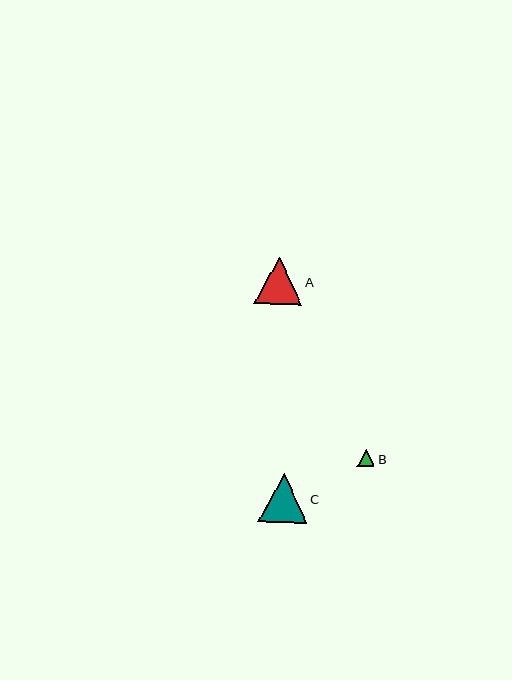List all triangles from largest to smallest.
From largest to smallest: C, A, B.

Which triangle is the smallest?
Triangle B is the smallest with a size of approximately 17 pixels.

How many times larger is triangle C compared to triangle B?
Triangle C is approximately 2.9 times the size of triangle B.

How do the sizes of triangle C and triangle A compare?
Triangle C and triangle A are approximately the same size.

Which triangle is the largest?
Triangle C is the largest with a size of approximately 49 pixels.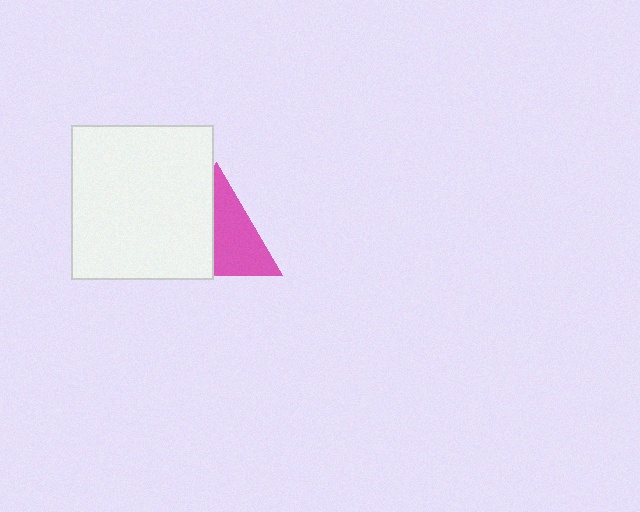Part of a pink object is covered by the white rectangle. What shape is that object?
It is a triangle.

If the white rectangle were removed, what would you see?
You would see the complete pink triangle.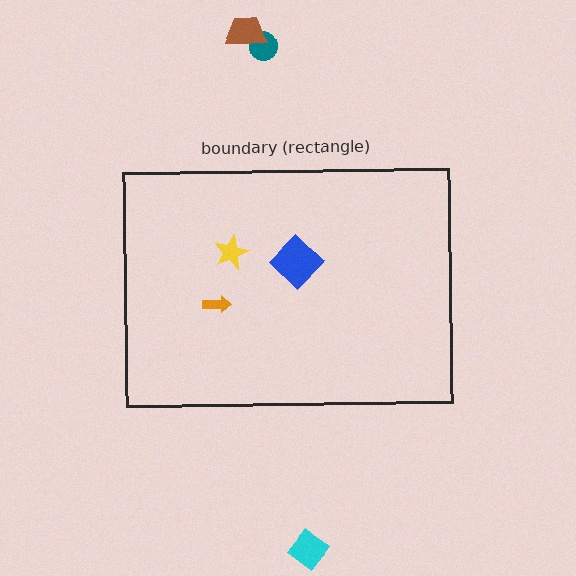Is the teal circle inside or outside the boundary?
Outside.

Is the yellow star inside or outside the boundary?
Inside.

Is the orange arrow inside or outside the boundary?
Inside.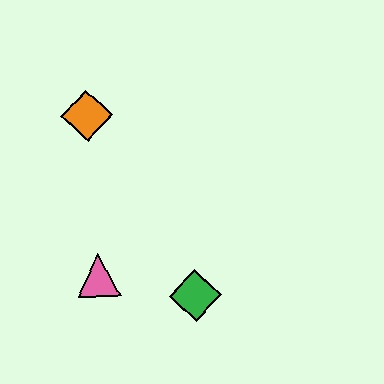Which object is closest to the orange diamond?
The pink triangle is closest to the orange diamond.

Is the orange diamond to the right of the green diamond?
No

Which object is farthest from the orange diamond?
The green diamond is farthest from the orange diamond.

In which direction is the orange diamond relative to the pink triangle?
The orange diamond is above the pink triangle.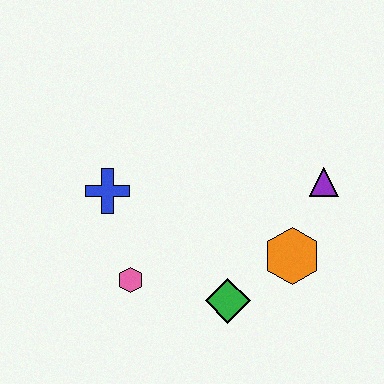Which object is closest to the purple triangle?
The orange hexagon is closest to the purple triangle.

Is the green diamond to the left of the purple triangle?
Yes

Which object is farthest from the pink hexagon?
The purple triangle is farthest from the pink hexagon.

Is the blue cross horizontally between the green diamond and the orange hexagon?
No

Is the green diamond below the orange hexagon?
Yes